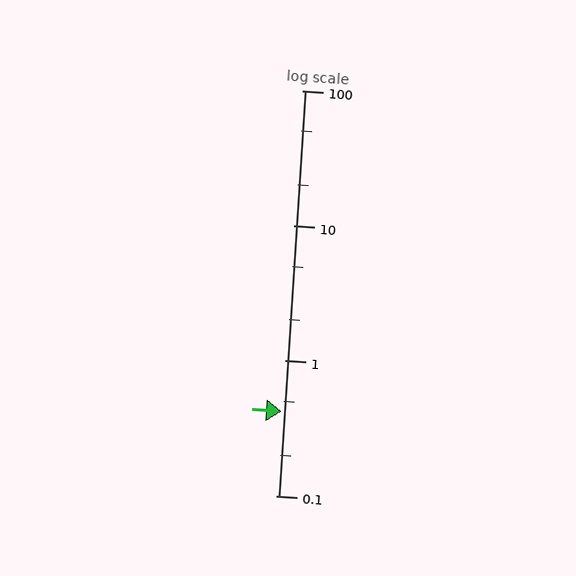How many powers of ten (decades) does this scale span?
The scale spans 3 decades, from 0.1 to 100.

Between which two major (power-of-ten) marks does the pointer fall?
The pointer is between 0.1 and 1.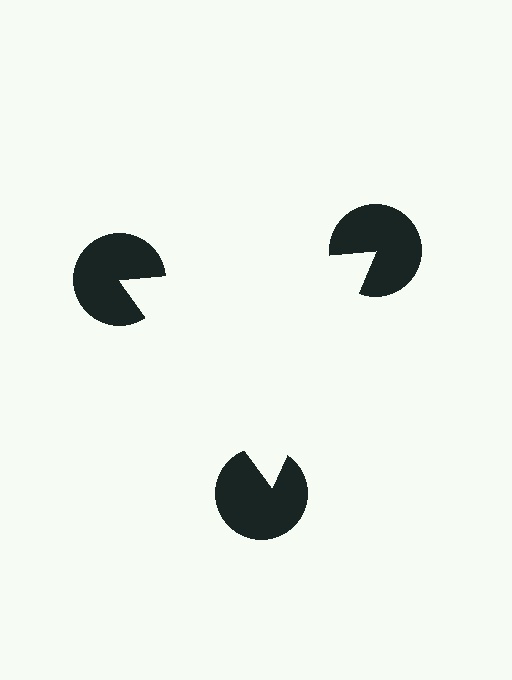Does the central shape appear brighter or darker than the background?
It typically appears slightly brighter than the background, even though no actual brightness change is drawn.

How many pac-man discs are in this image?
There are 3 — one at each vertex of the illusory triangle.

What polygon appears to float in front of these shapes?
An illusory triangle — its edges are inferred from the aligned wedge cuts in the pac-man discs, not physically drawn.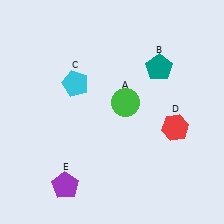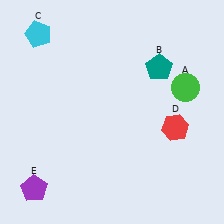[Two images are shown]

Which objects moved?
The objects that moved are: the green circle (A), the cyan pentagon (C), the purple pentagon (E).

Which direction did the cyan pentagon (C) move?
The cyan pentagon (C) moved up.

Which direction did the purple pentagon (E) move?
The purple pentagon (E) moved left.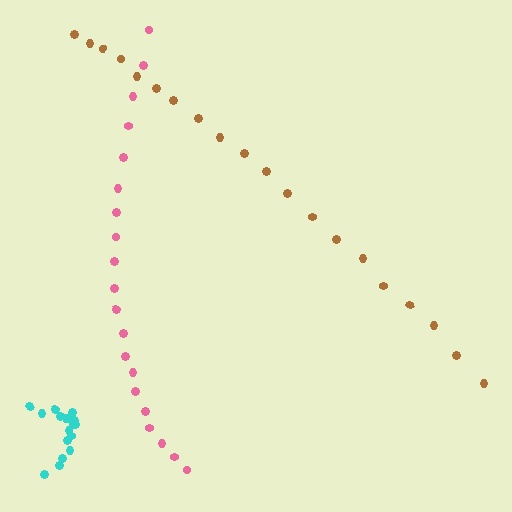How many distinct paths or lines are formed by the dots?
There are 3 distinct paths.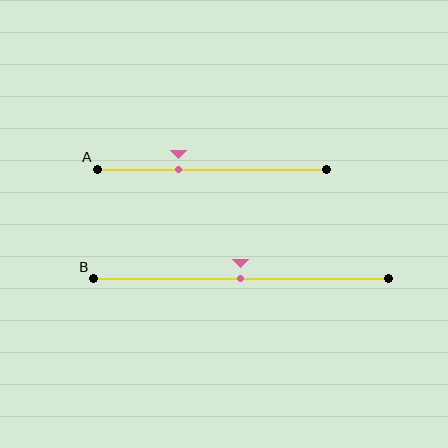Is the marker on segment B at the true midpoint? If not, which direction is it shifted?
Yes, the marker on segment B is at the true midpoint.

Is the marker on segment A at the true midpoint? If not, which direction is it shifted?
No, the marker on segment A is shifted to the left by about 14% of the segment length.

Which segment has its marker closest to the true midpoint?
Segment B has its marker closest to the true midpoint.